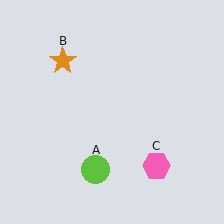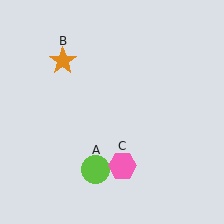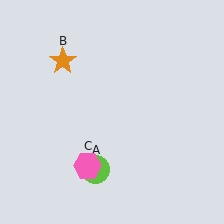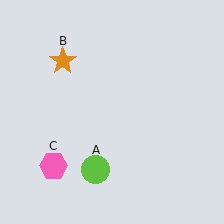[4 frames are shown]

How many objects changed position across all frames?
1 object changed position: pink hexagon (object C).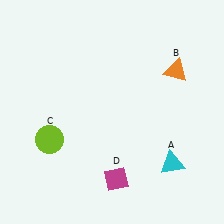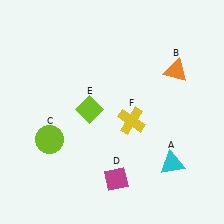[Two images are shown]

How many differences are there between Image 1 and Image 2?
There are 2 differences between the two images.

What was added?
A lime diamond (E), a yellow cross (F) were added in Image 2.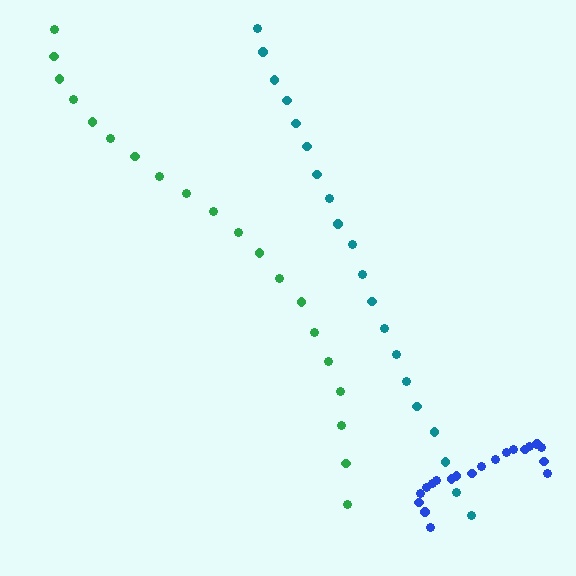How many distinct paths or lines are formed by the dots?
There are 3 distinct paths.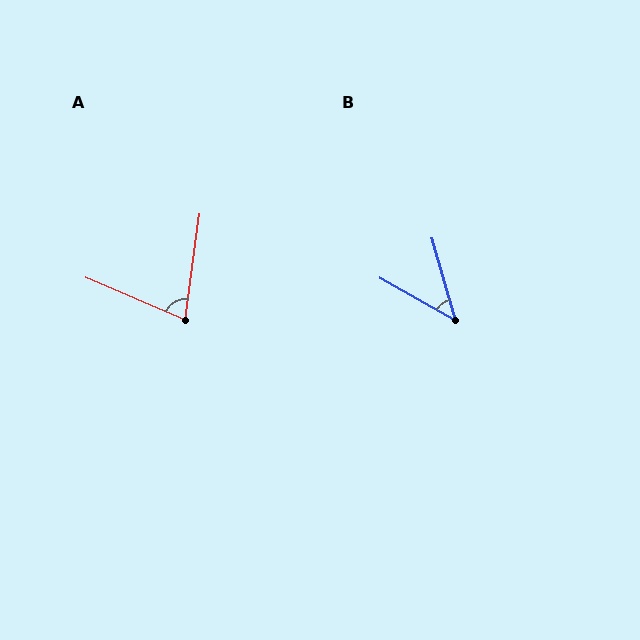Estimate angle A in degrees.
Approximately 74 degrees.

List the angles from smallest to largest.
B (45°), A (74°).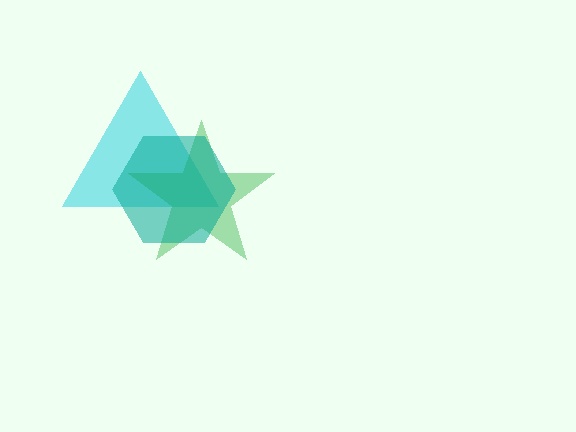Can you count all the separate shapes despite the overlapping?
Yes, there are 3 separate shapes.